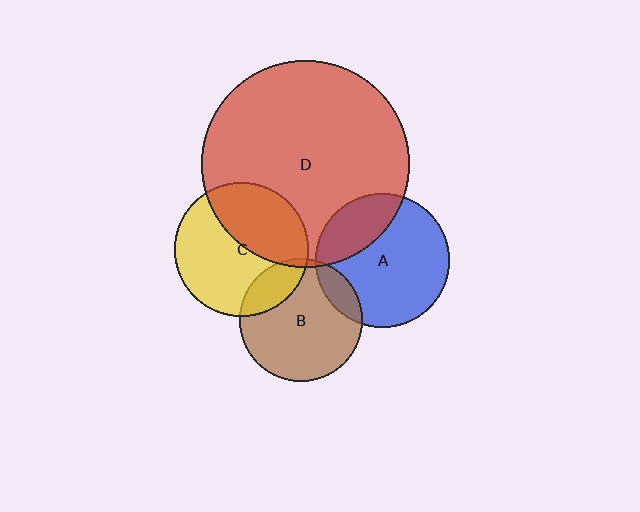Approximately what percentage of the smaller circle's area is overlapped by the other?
Approximately 5%.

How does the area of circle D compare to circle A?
Approximately 2.4 times.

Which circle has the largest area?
Circle D (red).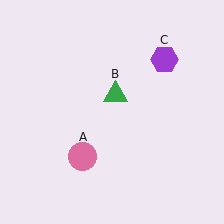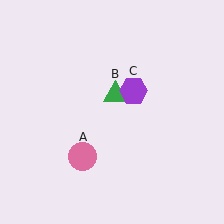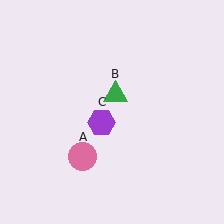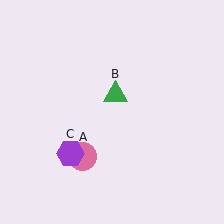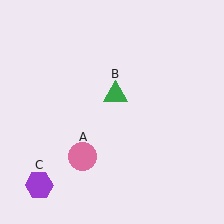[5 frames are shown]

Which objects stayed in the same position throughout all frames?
Pink circle (object A) and green triangle (object B) remained stationary.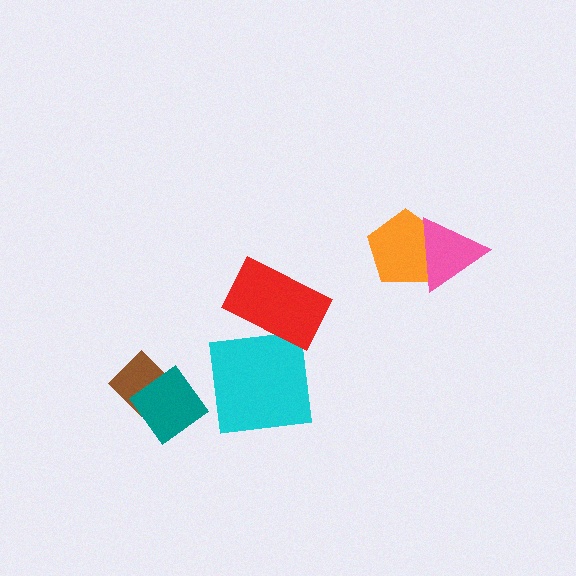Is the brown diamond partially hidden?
Yes, it is partially covered by another shape.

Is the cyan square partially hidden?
Yes, it is partially covered by another shape.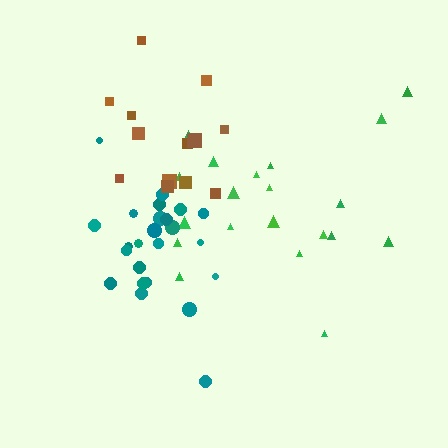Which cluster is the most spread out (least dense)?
Green.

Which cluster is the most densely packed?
Teal.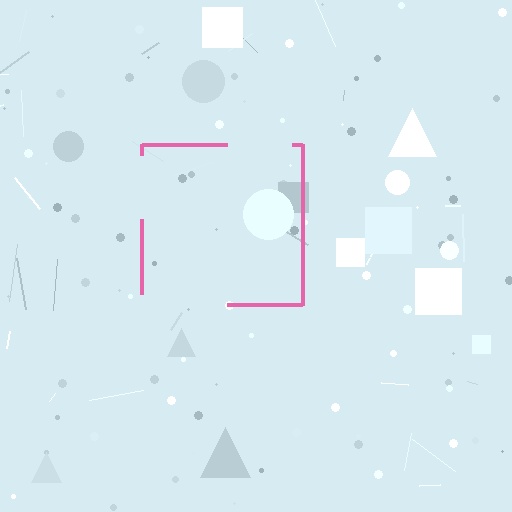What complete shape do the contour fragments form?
The contour fragments form a square.